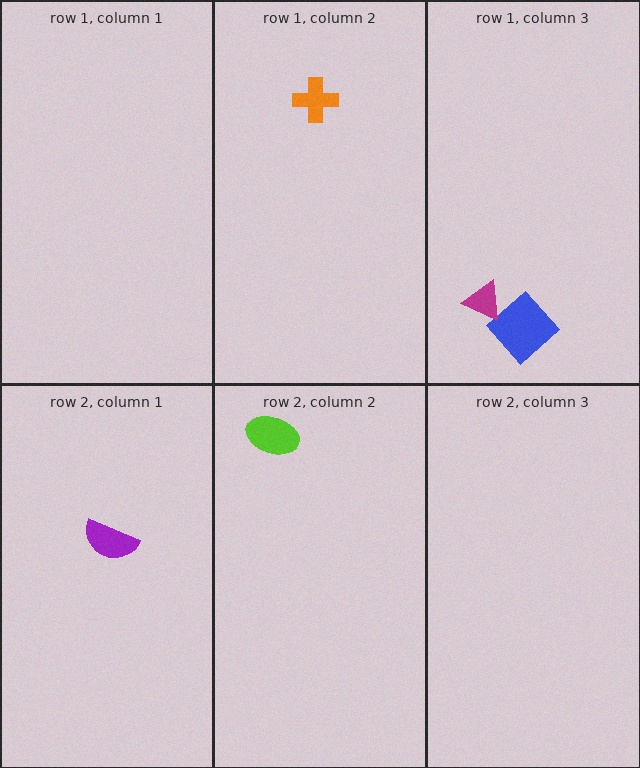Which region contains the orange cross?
The row 1, column 2 region.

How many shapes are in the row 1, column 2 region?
1.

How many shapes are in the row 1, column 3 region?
2.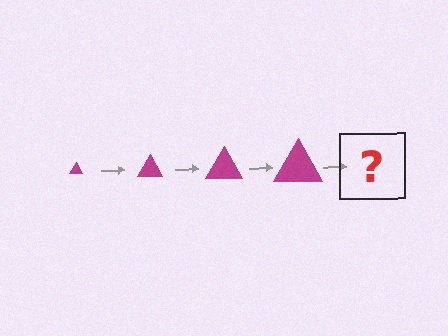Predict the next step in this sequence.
The next step is a magenta triangle, larger than the previous one.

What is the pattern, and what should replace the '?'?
The pattern is that the triangle gets progressively larger each step. The '?' should be a magenta triangle, larger than the previous one.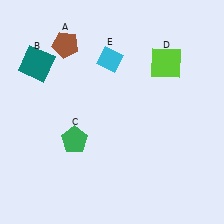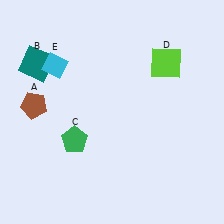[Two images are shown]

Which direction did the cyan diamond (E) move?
The cyan diamond (E) moved left.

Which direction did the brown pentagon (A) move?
The brown pentagon (A) moved down.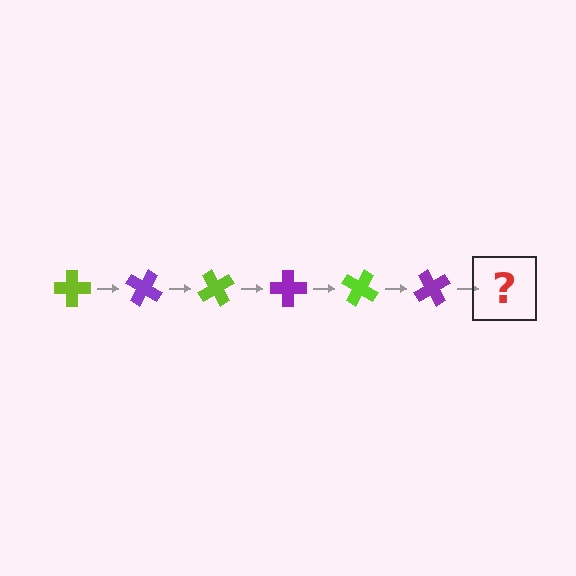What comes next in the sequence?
The next element should be a lime cross, rotated 180 degrees from the start.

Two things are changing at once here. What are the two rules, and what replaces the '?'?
The two rules are that it rotates 30 degrees each step and the color cycles through lime and purple. The '?' should be a lime cross, rotated 180 degrees from the start.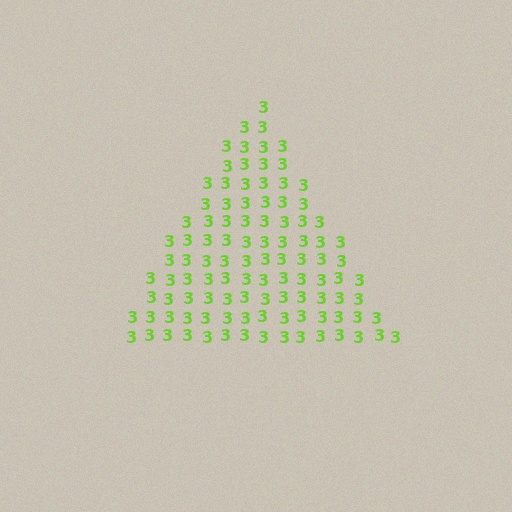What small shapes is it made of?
It is made of small digit 3's.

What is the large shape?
The large shape is a triangle.